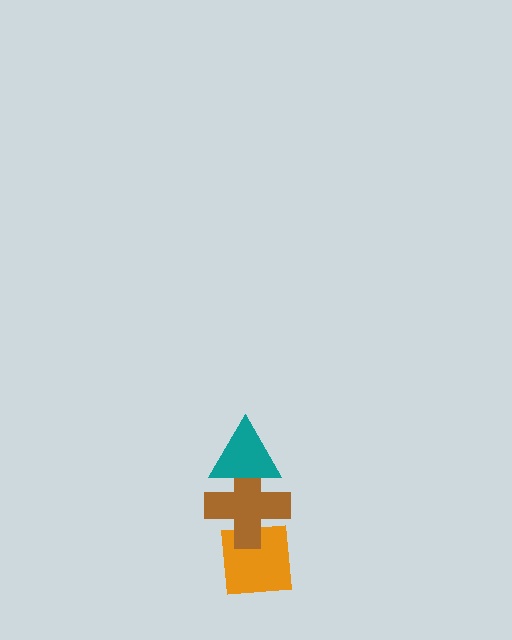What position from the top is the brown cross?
The brown cross is 2nd from the top.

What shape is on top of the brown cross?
The teal triangle is on top of the brown cross.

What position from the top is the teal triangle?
The teal triangle is 1st from the top.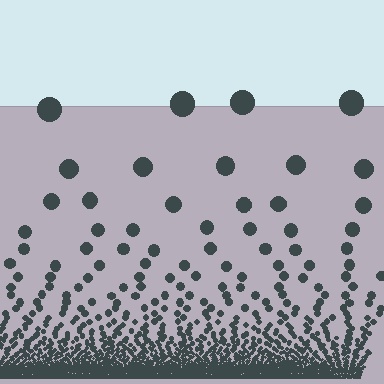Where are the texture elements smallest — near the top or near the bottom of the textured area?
Near the bottom.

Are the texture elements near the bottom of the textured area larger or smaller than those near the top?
Smaller. The gradient is inverted — elements near the bottom are smaller and denser.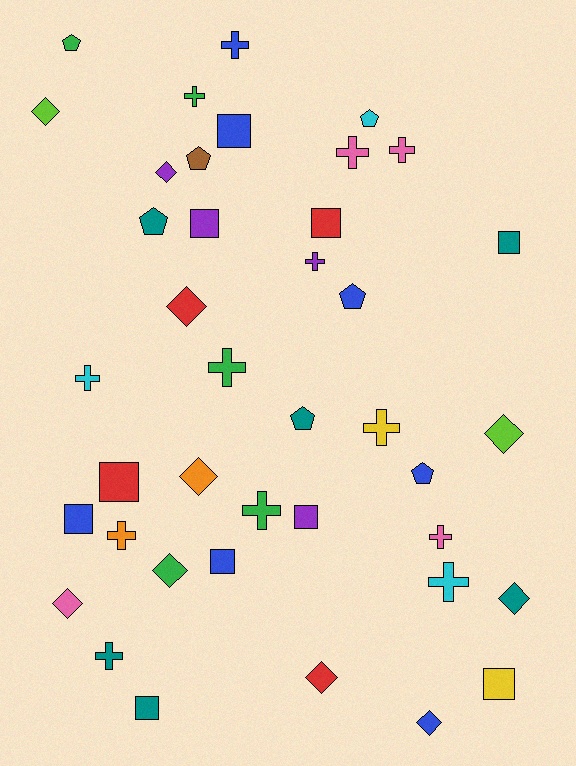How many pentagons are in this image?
There are 7 pentagons.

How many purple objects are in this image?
There are 4 purple objects.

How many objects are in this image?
There are 40 objects.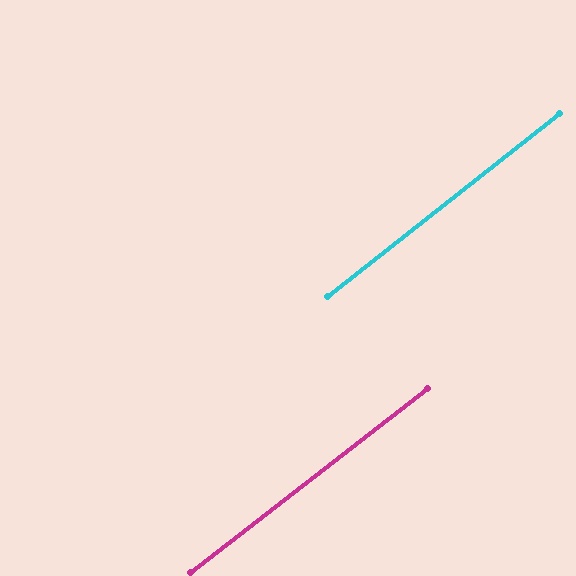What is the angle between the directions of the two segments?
Approximately 1 degree.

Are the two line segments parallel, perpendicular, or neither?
Parallel — their directions differ by only 0.6°.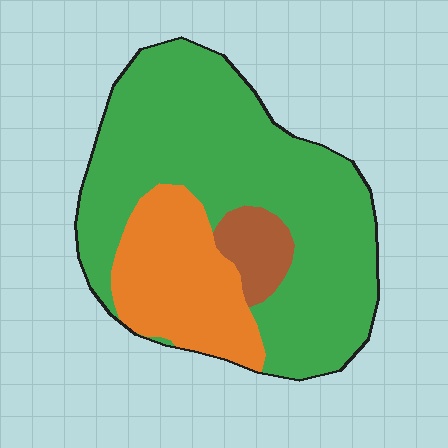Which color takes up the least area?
Brown, at roughly 5%.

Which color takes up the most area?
Green, at roughly 70%.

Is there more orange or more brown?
Orange.